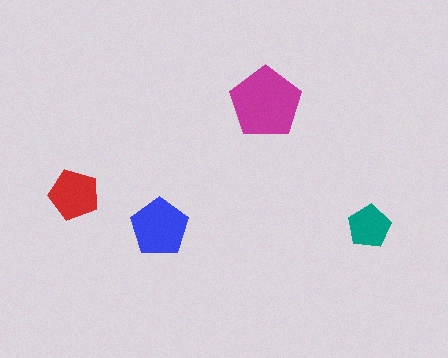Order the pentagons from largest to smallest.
the magenta one, the blue one, the red one, the teal one.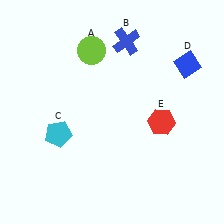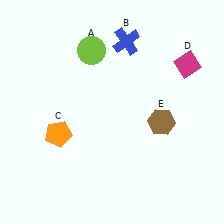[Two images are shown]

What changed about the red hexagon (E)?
In Image 1, E is red. In Image 2, it changed to brown.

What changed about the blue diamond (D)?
In Image 1, D is blue. In Image 2, it changed to magenta.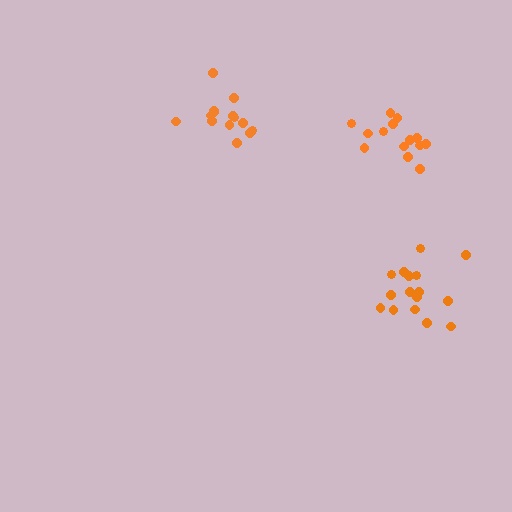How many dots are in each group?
Group 1: 14 dots, Group 2: 16 dots, Group 3: 14 dots (44 total).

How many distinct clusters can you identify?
There are 3 distinct clusters.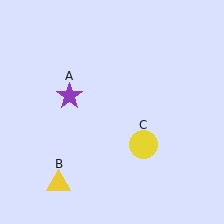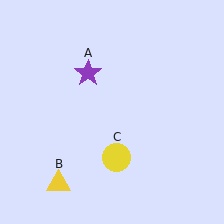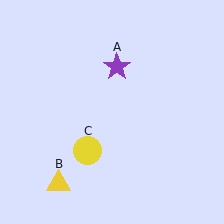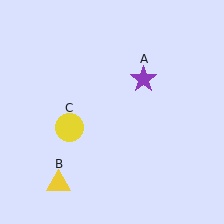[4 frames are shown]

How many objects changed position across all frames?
2 objects changed position: purple star (object A), yellow circle (object C).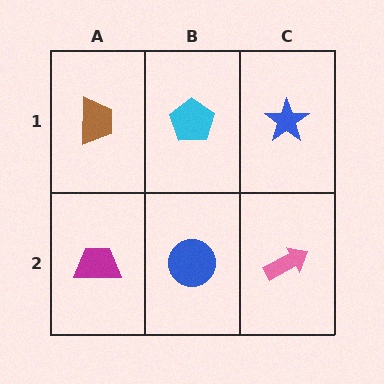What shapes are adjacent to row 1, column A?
A magenta trapezoid (row 2, column A), a cyan pentagon (row 1, column B).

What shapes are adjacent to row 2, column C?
A blue star (row 1, column C), a blue circle (row 2, column B).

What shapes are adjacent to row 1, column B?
A blue circle (row 2, column B), a brown trapezoid (row 1, column A), a blue star (row 1, column C).